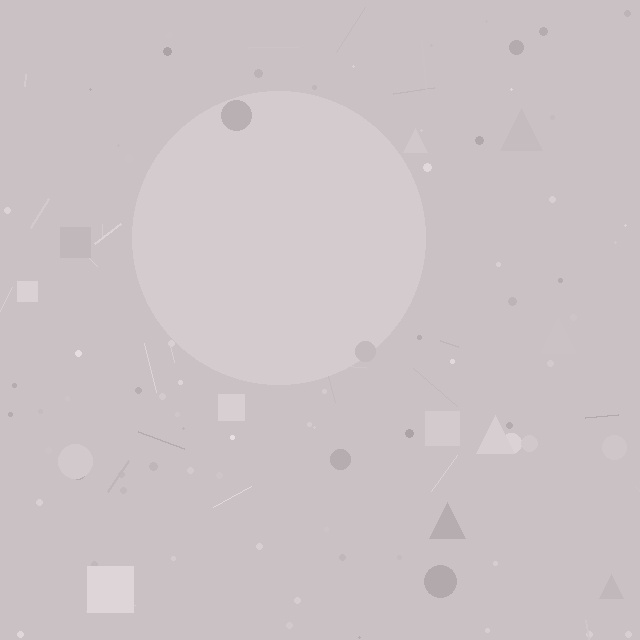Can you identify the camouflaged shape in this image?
The camouflaged shape is a circle.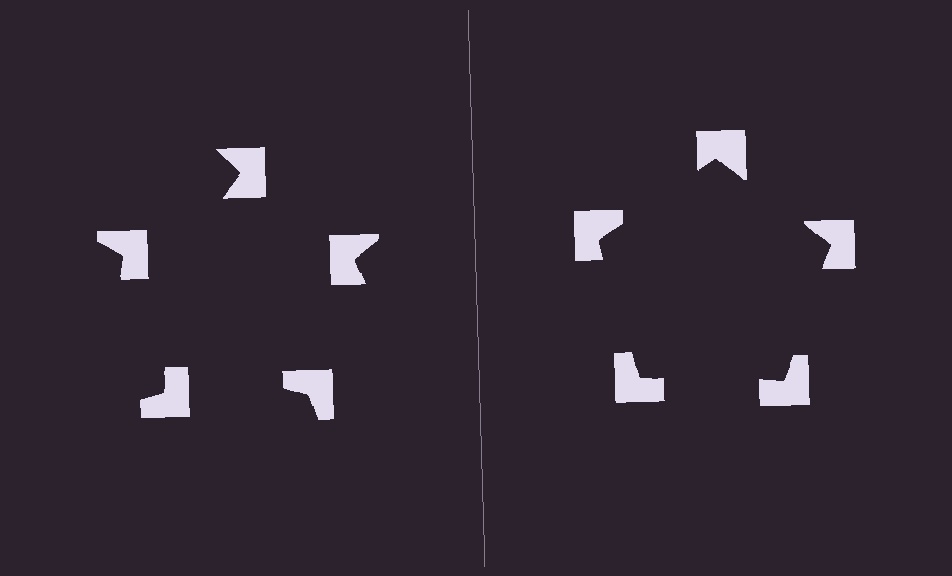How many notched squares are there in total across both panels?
10 — 5 on each side.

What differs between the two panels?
The notched squares are positioned identically on both sides; only the wedge orientations differ. On the right they align to a pentagon; on the left they are misaligned.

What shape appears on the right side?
An illusory pentagon.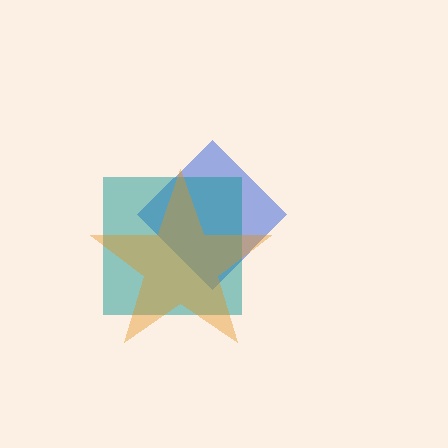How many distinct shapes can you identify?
There are 3 distinct shapes: a blue diamond, a teal square, an orange star.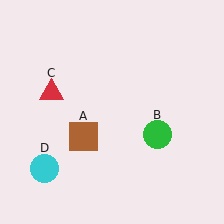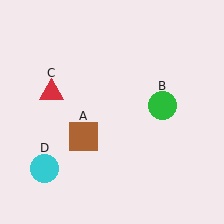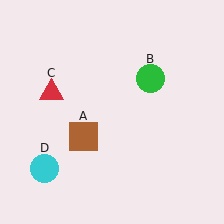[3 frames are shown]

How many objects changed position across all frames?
1 object changed position: green circle (object B).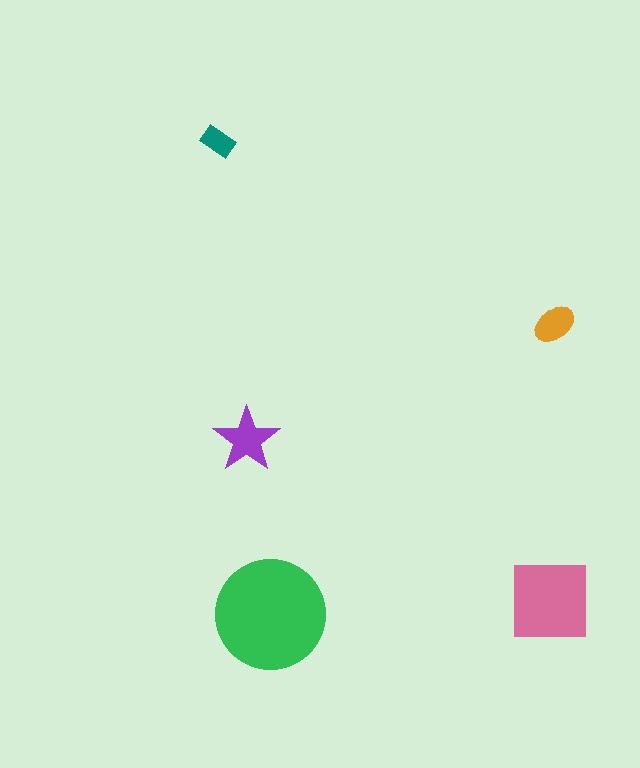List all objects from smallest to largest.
The teal rectangle, the orange ellipse, the purple star, the pink square, the green circle.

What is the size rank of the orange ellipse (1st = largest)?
4th.